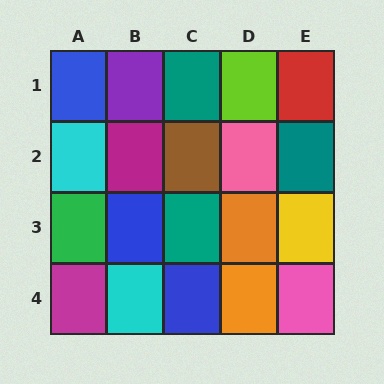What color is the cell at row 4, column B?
Cyan.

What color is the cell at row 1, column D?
Lime.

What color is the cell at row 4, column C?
Blue.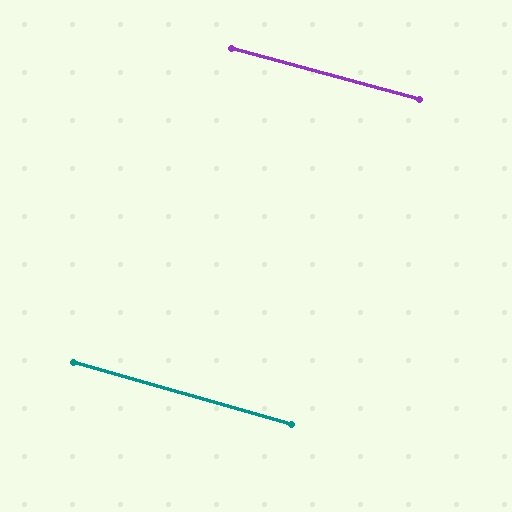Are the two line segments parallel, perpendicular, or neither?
Parallel — their directions differ by only 0.7°.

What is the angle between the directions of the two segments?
Approximately 1 degree.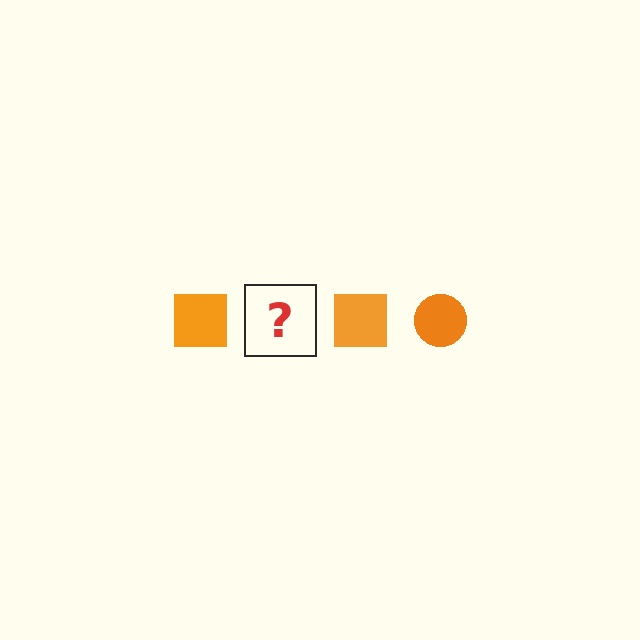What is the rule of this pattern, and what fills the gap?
The rule is that the pattern cycles through square, circle shapes in orange. The gap should be filled with an orange circle.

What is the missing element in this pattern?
The missing element is an orange circle.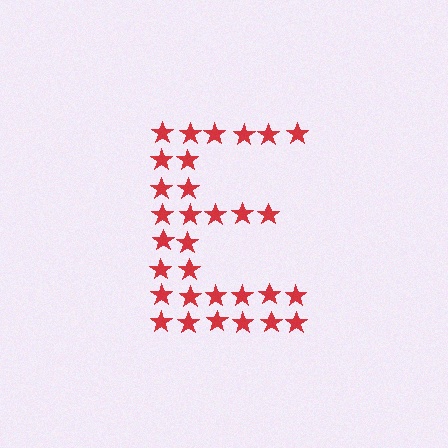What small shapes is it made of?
It is made of small stars.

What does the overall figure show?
The overall figure shows the letter E.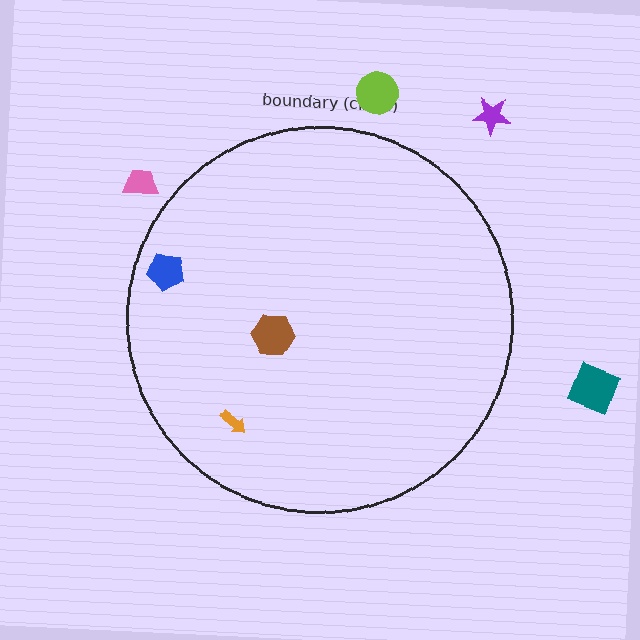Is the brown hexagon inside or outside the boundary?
Inside.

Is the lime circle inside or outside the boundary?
Outside.